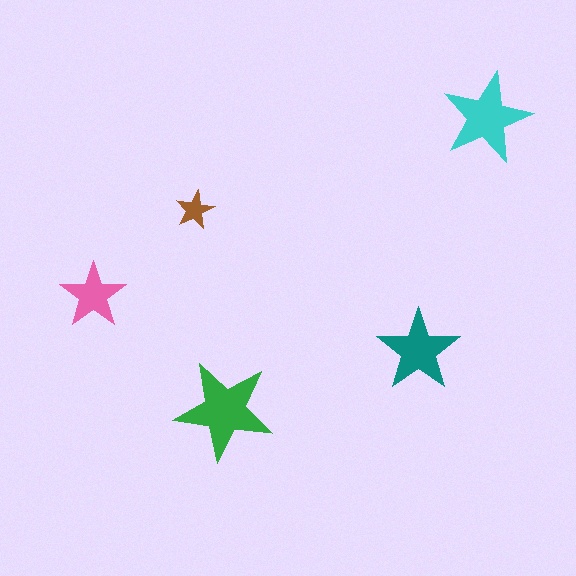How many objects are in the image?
There are 5 objects in the image.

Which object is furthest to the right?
The cyan star is rightmost.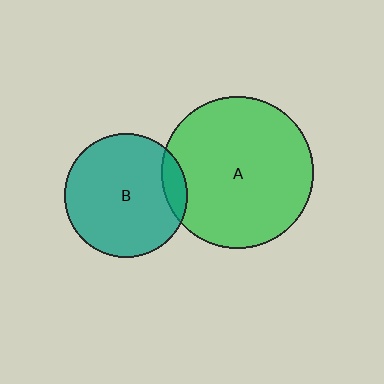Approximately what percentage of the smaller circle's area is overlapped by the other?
Approximately 10%.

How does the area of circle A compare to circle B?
Approximately 1.5 times.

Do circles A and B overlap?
Yes.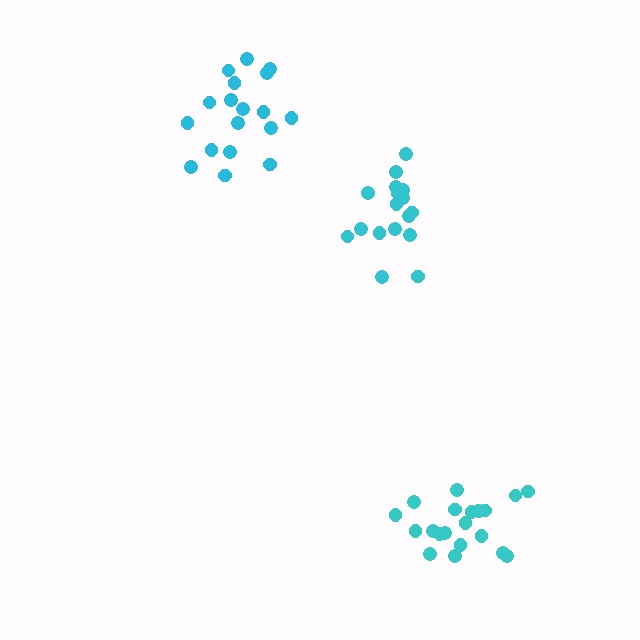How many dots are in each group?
Group 1: 20 dots, Group 2: 17 dots, Group 3: 18 dots (55 total).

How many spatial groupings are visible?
There are 3 spatial groupings.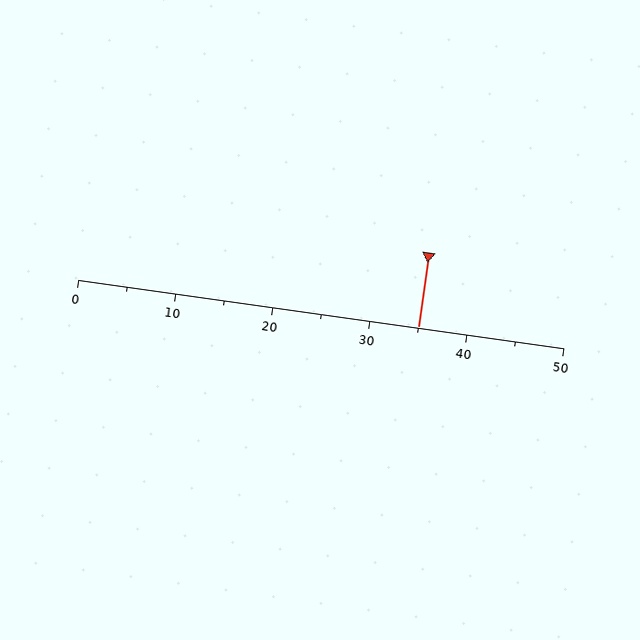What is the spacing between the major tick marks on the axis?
The major ticks are spaced 10 apart.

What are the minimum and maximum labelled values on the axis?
The axis runs from 0 to 50.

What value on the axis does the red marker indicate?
The marker indicates approximately 35.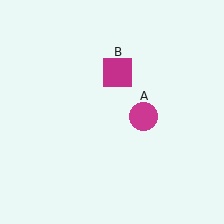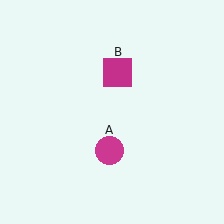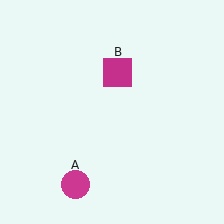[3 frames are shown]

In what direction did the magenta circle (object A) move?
The magenta circle (object A) moved down and to the left.